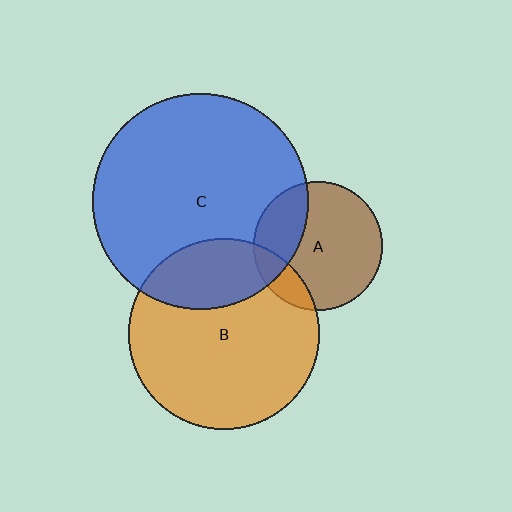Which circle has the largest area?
Circle C (blue).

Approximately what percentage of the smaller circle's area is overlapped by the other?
Approximately 15%.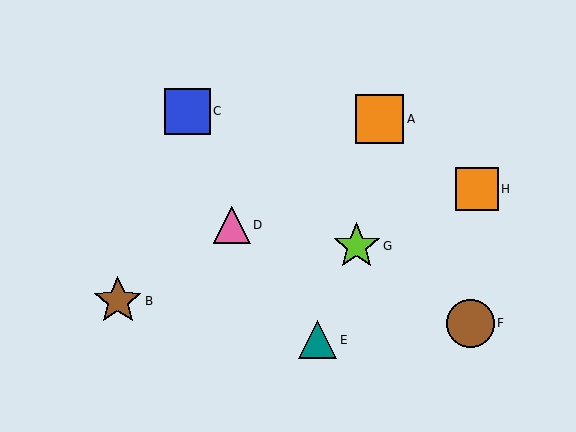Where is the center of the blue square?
The center of the blue square is at (187, 111).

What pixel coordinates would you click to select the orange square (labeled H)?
Click at (477, 189) to select the orange square H.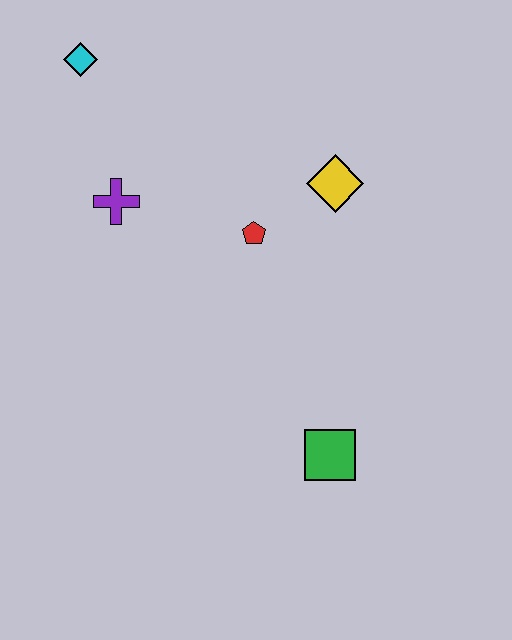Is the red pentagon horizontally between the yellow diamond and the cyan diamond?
Yes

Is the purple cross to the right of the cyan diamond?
Yes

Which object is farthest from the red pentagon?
The cyan diamond is farthest from the red pentagon.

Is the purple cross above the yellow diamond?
No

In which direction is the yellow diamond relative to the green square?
The yellow diamond is above the green square.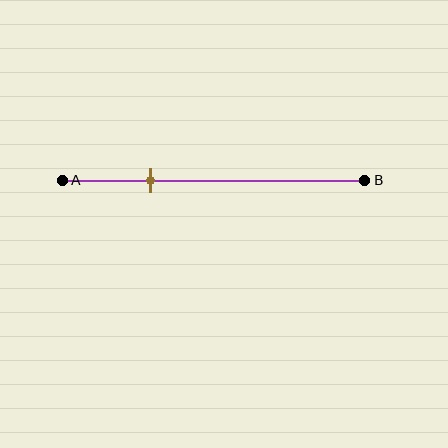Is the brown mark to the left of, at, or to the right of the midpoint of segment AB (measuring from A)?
The brown mark is to the left of the midpoint of segment AB.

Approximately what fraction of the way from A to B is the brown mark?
The brown mark is approximately 30% of the way from A to B.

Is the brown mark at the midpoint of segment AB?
No, the mark is at about 30% from A, not at the 50% midpoint.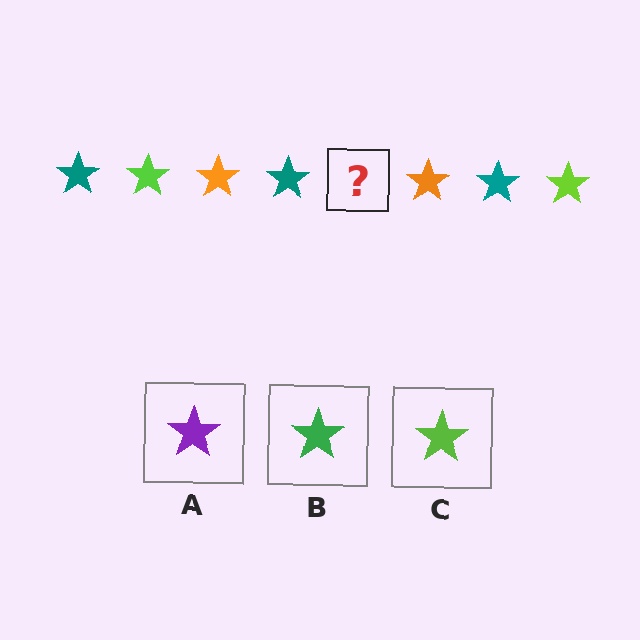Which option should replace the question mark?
Option C.